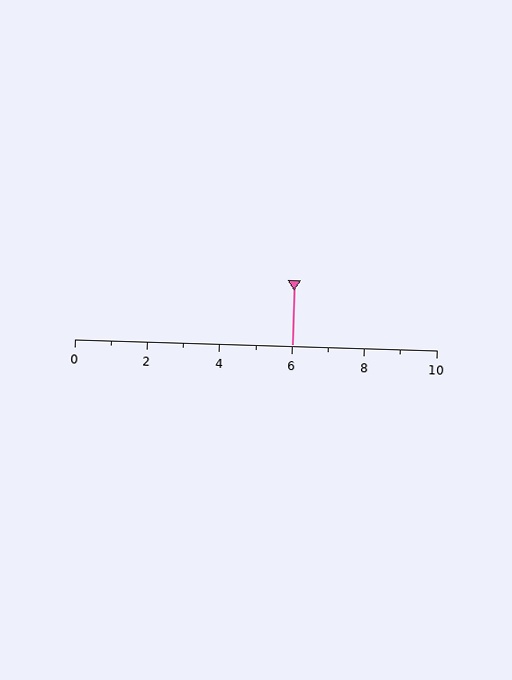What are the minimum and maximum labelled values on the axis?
The axis runs from 0 to 10.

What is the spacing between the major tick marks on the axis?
The major ticks are spaced 2 apart.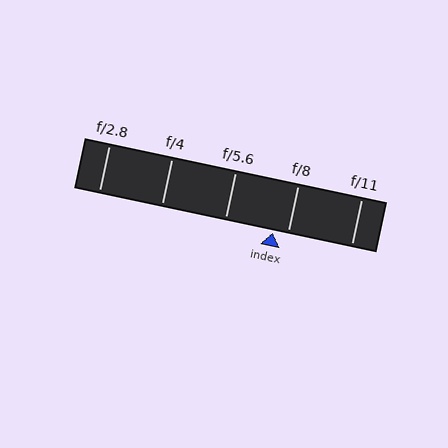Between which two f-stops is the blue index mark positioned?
The index mark is between f/5.6 and f/8.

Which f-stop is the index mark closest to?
The index mark is closest to f/8.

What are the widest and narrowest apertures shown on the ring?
The widest aperture shown is f/2.8 and the narrowest is f/11.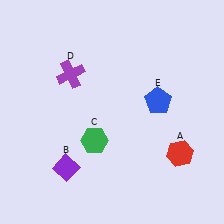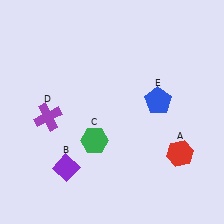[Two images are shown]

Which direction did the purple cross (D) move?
The purple cross (D) moved down.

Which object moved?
The purple cross (D) moved down.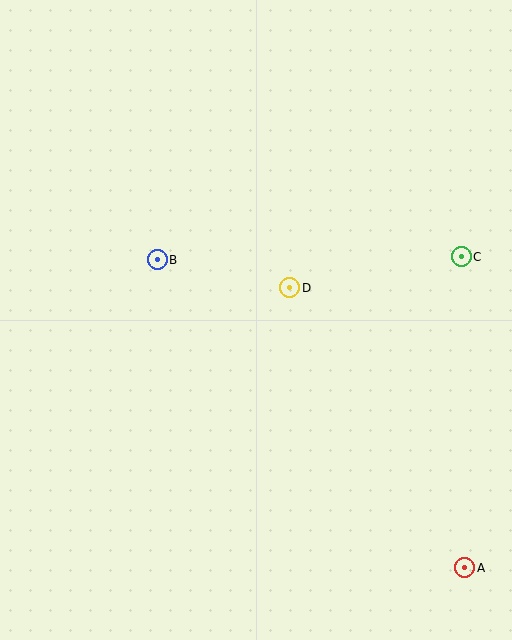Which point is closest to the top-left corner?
Point B is closest to the top-left corner.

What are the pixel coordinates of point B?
Point B is at (157, 260).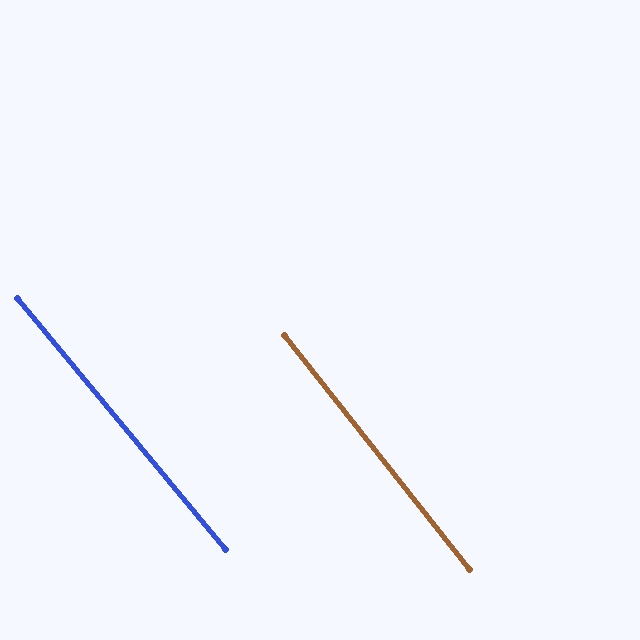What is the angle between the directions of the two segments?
Approximately 1 degree.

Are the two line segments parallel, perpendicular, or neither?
Parallel — their directions differ by only 1.3°.